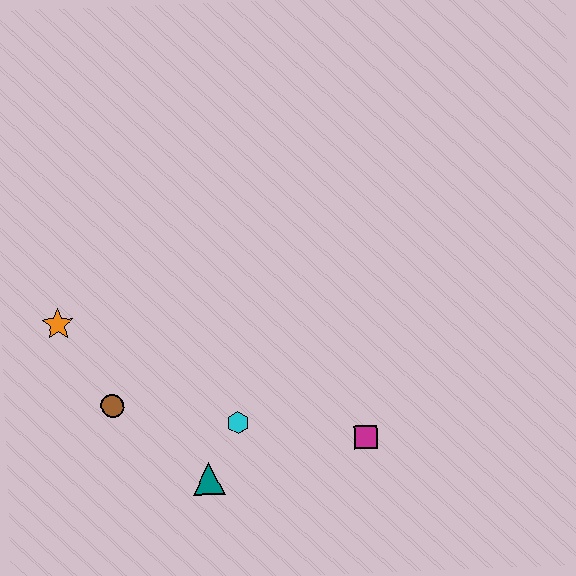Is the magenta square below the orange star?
Yes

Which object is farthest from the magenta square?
The orange star is farthest from the magenta square.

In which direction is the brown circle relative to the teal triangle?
The brown circle is to the left of the teal triangle.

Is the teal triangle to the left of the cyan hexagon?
Yes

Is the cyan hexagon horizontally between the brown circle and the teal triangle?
No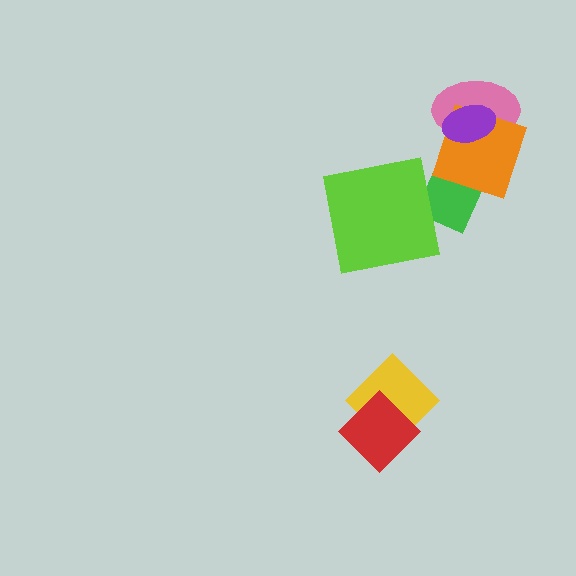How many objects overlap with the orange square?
3 objects overlap with the orange square.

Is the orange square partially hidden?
Yes, it is partially covered by another shape.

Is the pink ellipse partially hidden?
Yes, it is partially covered by another shape.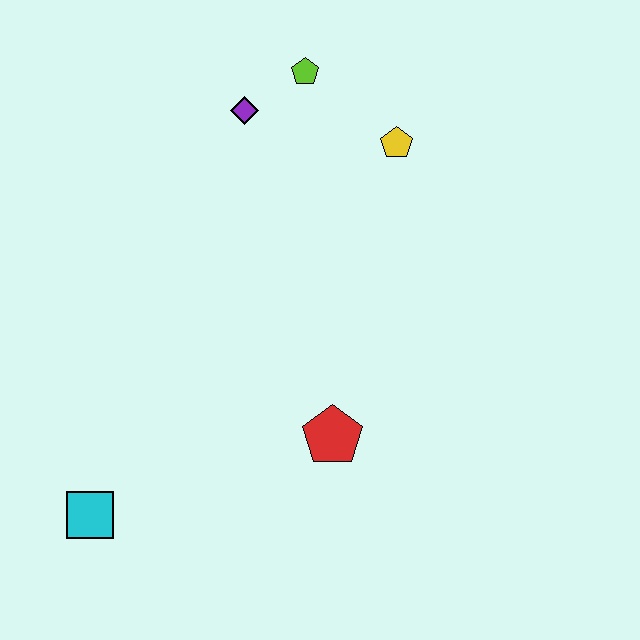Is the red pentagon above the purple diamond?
No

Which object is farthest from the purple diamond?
The cyan square is farthest from the purple diamond.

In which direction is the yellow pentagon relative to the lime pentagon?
The yellow pentagon is to the right of the lime pentagon.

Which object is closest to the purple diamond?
The lime pentagon is closest to the purple diamond.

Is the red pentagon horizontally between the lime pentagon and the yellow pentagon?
Yes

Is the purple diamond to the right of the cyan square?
Yes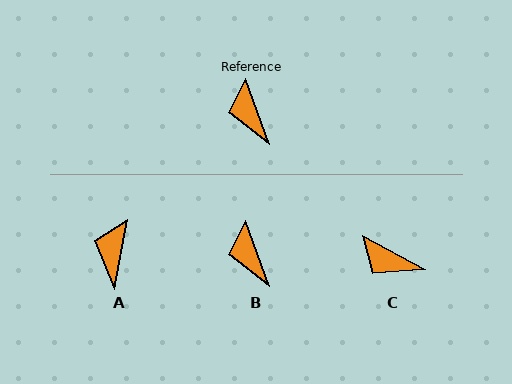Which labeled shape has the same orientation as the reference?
B.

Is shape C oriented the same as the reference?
No, it is off by about 42 degrees.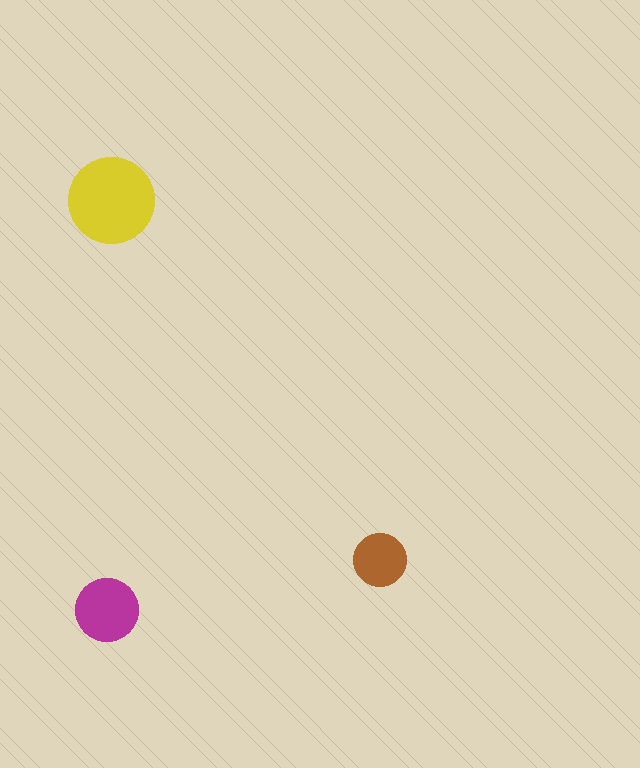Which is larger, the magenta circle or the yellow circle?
The yellow one.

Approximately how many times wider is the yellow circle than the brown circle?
About 1.5 times wider.